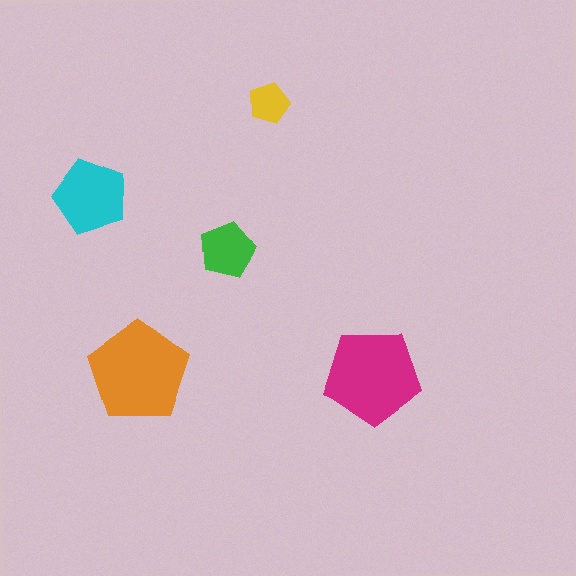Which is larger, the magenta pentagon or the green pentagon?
The magenta one.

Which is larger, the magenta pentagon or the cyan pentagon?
The magenta one.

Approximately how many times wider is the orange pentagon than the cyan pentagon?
About 1.5 times wider.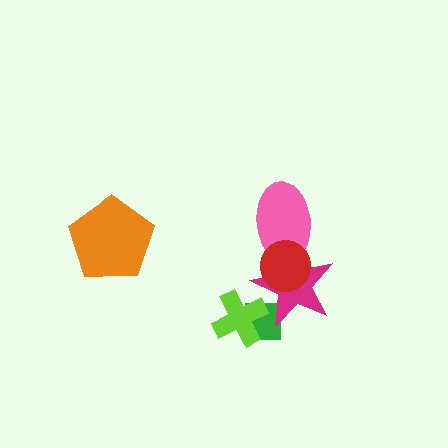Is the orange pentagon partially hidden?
No, no other shape covers it.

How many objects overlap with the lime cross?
2 objects overlap with the lime cross.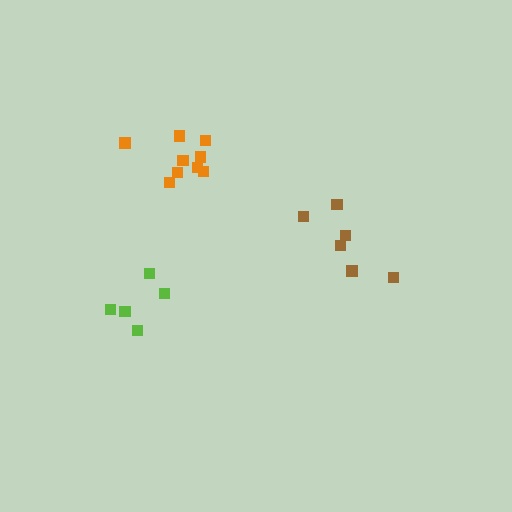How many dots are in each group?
Group 1: 6 dots, Group 2: 5 dots, Group 3: 9 dots (20 total).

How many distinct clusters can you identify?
There are 3 distinct clusters.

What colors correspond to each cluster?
The clusters are colored: brown, lime, orange.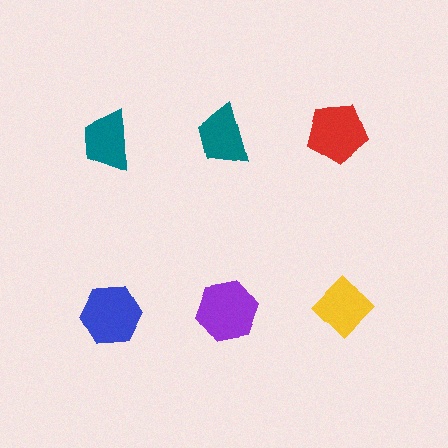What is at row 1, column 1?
A teal trapezoid.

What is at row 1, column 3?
A red pentagon.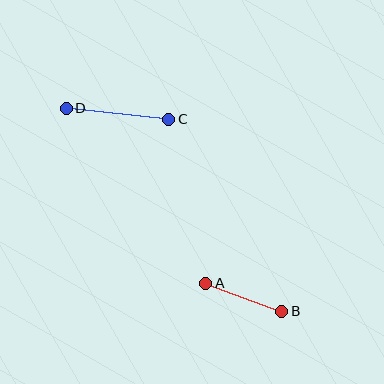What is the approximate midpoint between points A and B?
The midpoint is at approximately (244, 297) pixels.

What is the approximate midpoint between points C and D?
The midpoint is at approximately (117, 114) pixels.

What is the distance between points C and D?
The distance is approximately 104 pixels.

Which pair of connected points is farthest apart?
Points C and D are farthest apart.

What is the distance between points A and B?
The distance is approximately 81 pixels.